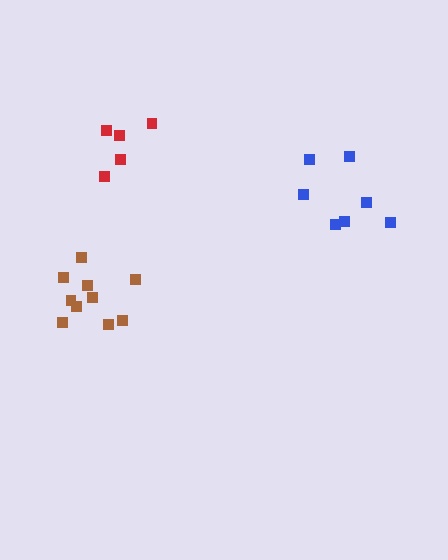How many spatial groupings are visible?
There are 3 spatial groupings.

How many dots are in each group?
Group 1: 7 dots, Group 2: 10 dots, Group 3: 5 dots (22 total).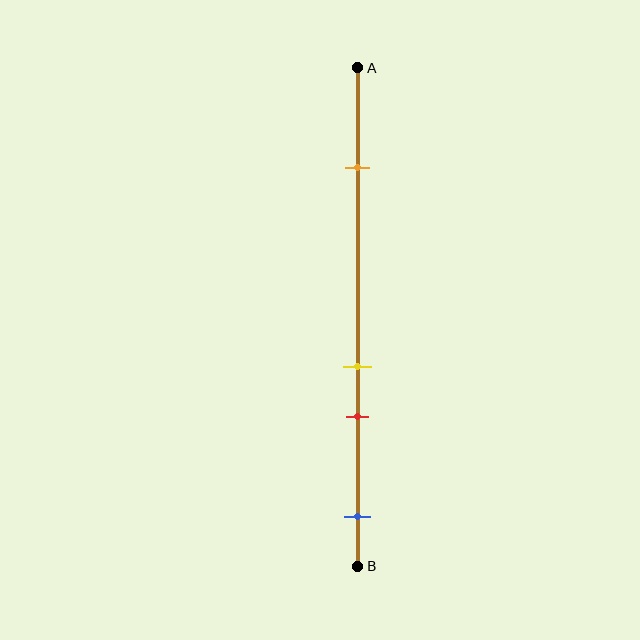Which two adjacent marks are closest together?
The yellow and red marks are the closest adjacent pair.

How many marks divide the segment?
There are 4 marks dividing the segment.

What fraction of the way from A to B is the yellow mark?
The yellow mark is approximately 60% (0.6) of the way from A to B.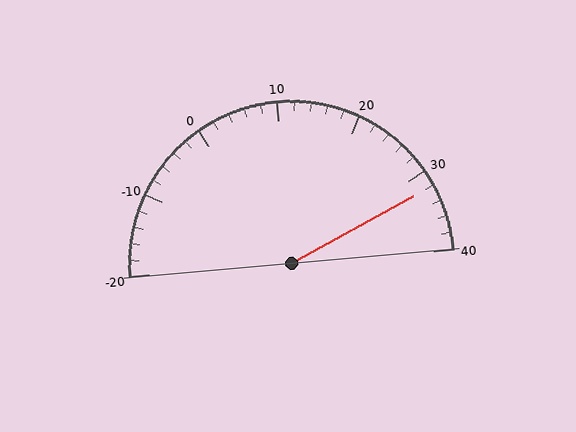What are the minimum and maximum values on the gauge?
The gauge ranges from -20 to 40.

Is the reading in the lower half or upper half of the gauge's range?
The reading is in the upper half of the range (-20 to 40).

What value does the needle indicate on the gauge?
The needle indicates approximately 32.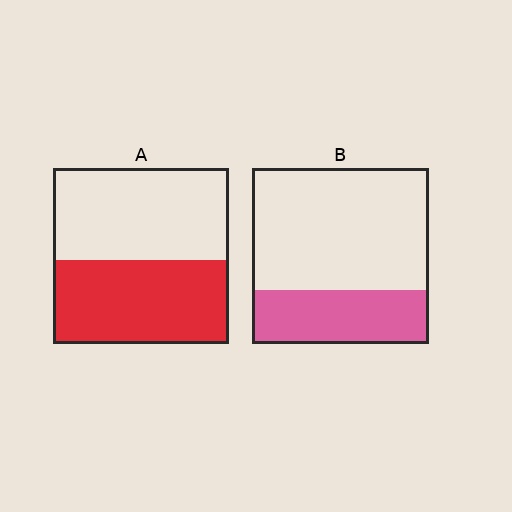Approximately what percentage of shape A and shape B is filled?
A is approximately 50% and B is approximately 30%.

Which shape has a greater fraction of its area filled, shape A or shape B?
Shape A.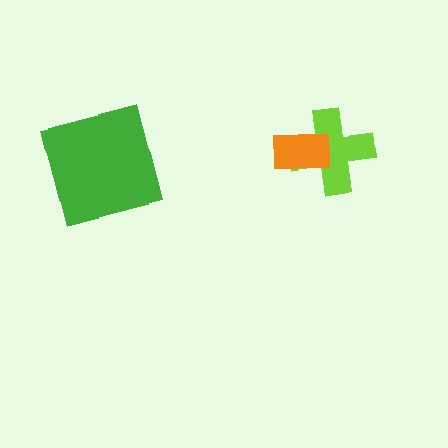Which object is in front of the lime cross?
The orange rectangle is in front of the lime cross.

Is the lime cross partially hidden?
Yes, it is partially covered by another shape.